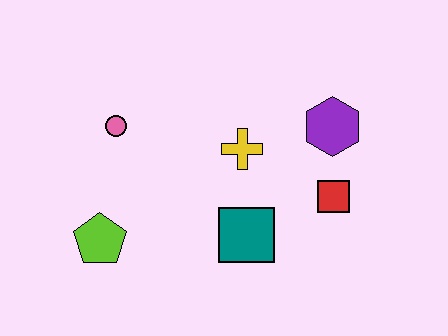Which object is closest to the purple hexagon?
The red square is closest to the purple hexagon.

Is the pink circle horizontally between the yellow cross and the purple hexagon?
No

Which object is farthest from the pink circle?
The red square is farthest from the pink circle.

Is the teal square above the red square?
No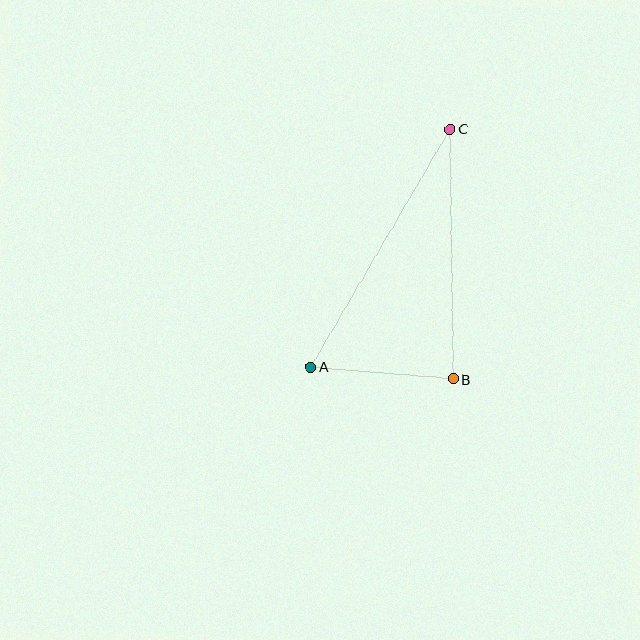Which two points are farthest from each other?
Points A and C are farthest from each other.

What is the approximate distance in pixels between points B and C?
The distance between B and C is approximately 250 pixels.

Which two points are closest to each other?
Points A and B are closest to each other.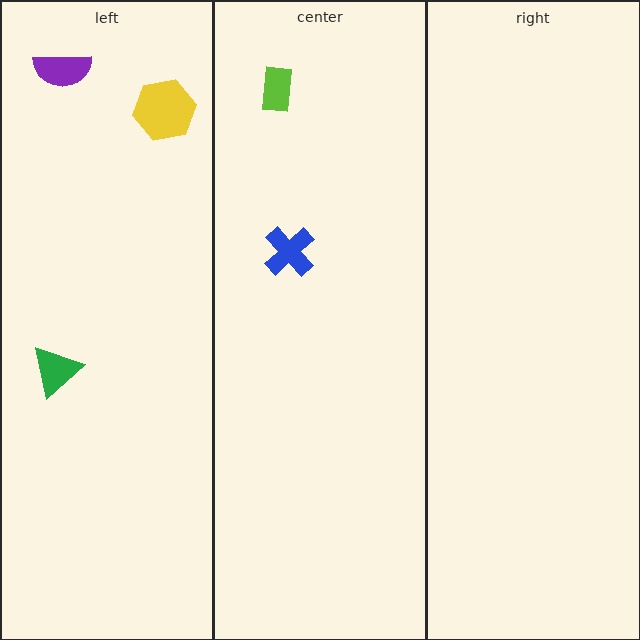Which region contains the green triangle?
The left region.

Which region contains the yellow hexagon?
The left region.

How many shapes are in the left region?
3.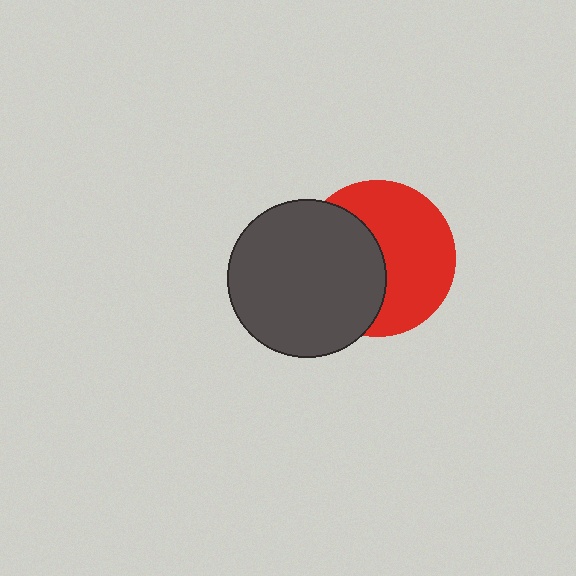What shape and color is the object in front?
The object in front is a dark gray circle.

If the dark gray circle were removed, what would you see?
You would see the complete red circle.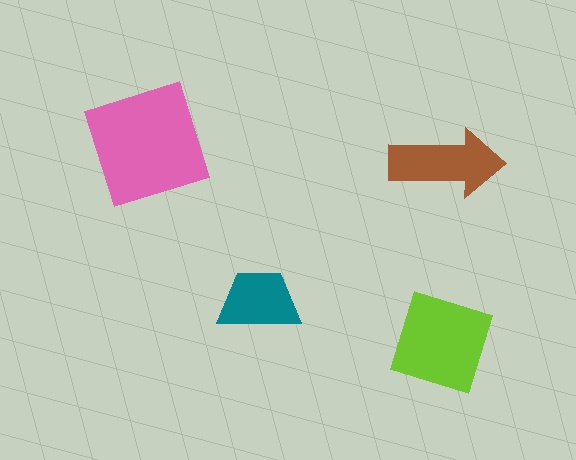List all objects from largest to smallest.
The pink square, the lime diamond, the brown arrow, the teal trapezoid.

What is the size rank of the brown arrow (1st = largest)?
3rd.